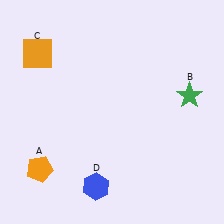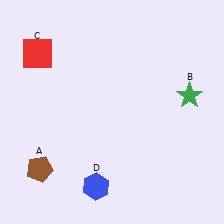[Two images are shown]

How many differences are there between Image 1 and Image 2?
There are 2 differences between the two images.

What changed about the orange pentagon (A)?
In Image 1, A is orange. In Image 2, it changed to brown.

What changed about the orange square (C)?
In Image 1, C is orange. In Image 2, it changed to red.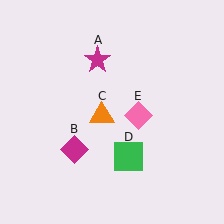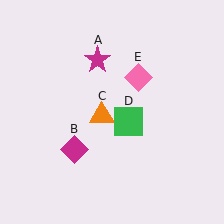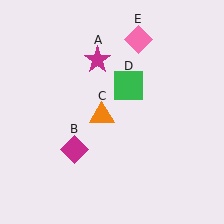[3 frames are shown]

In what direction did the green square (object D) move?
The green square (object D) moved up.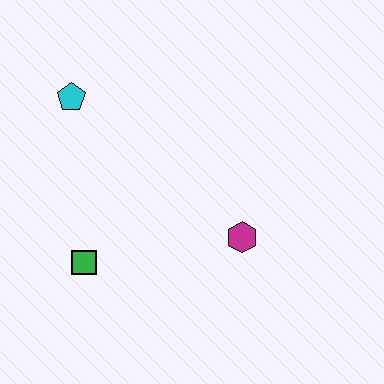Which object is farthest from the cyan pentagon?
The magenta hexagon is farthest from the cyan pentagon.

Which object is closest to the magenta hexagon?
The green square is closest to the magenta hexagon.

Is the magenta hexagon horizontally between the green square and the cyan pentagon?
No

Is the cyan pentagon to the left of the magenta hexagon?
Yes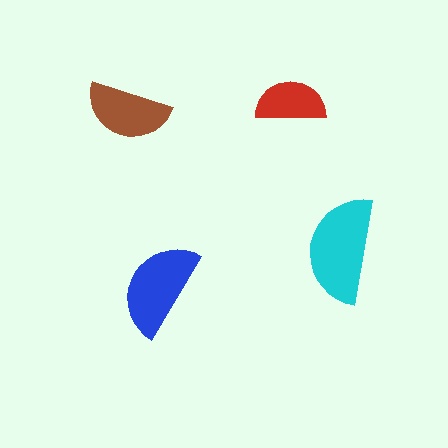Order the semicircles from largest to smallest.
the cyan one, the blue one, the brown one, the red one.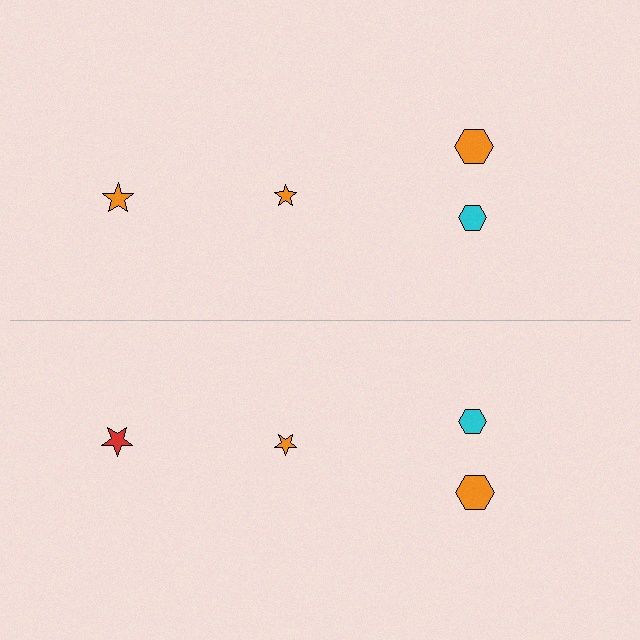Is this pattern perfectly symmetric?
No, the pattern is not perfectly symmetric. The red star on the bottom side breaks the symmetry — its mirror counterpart is orange.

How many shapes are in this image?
There are 8 shapes in this image.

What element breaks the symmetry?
The red star on the bottom side breaks the symmetry — its mirror counterpart is orange.